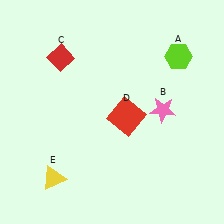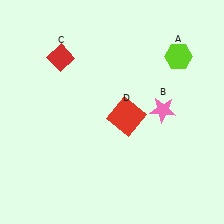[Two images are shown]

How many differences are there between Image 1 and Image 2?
There is 1 difference between the two images.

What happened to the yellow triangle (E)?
The yellow triangle (E) was removed in Image 2. It was in the bottom-left area of Image 1.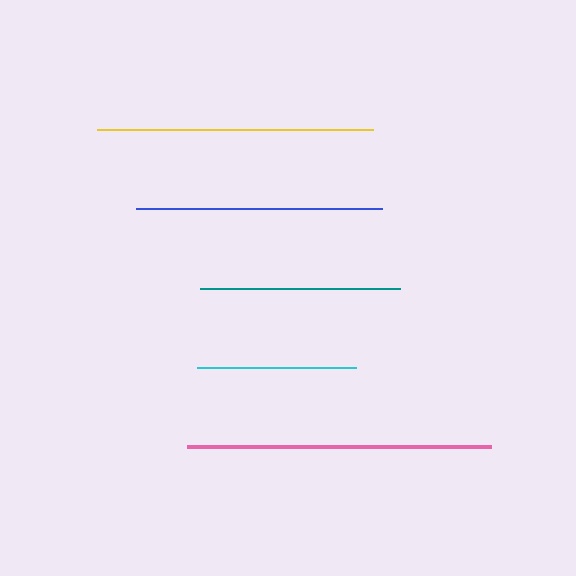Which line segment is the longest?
The pink line is the longest at approximately 304 pixels.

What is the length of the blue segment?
The blue segment is approximately 245 pixels long.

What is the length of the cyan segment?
The cyan segment is approximately 158 pixels long.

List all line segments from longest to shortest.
From longest to shortest: pink, yellow, blue, teal, cyan.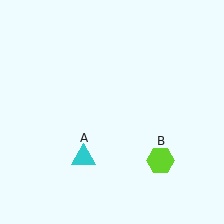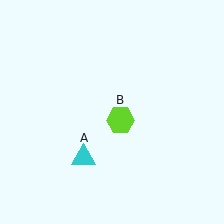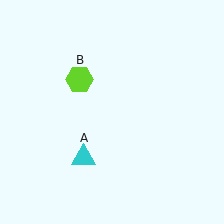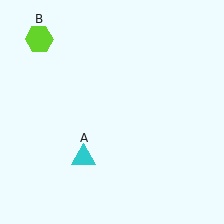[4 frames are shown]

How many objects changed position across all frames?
1 object changed position: lime hexagon (object B).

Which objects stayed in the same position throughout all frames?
Cyan triangle (object A) remained stationary.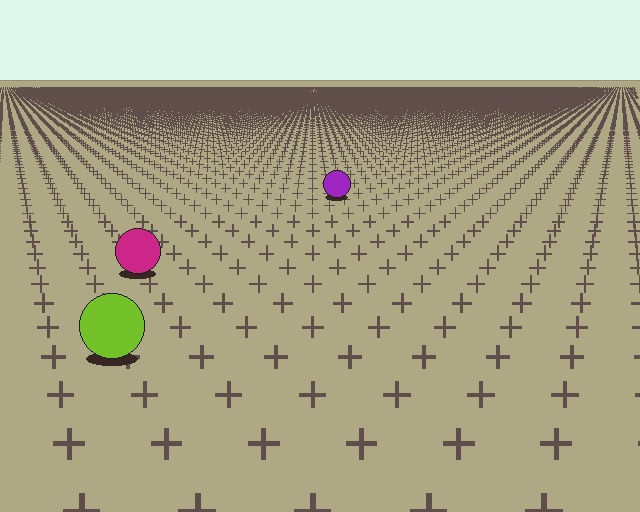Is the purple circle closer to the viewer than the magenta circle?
No. The magenta circle is closer — you can tell from the texture gradient: the ground texture is coarser near it.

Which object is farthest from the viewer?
The purple circle is farthest from the viewer. It appears smaller and the ground texture around it is denser.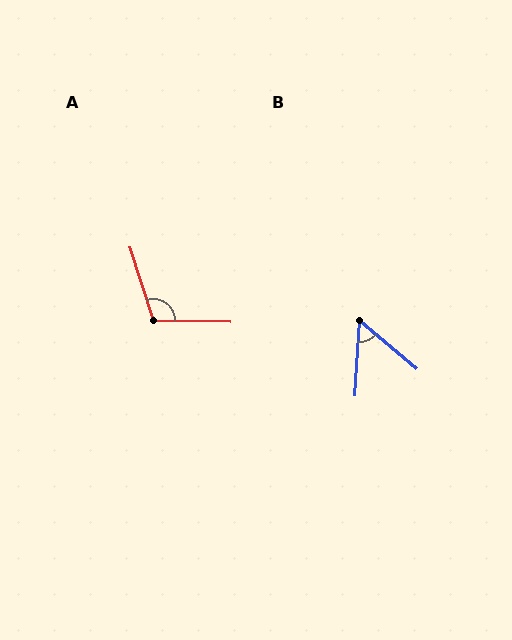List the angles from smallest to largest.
B (54°), A (109°).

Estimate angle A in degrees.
Approximately 109 degrees.